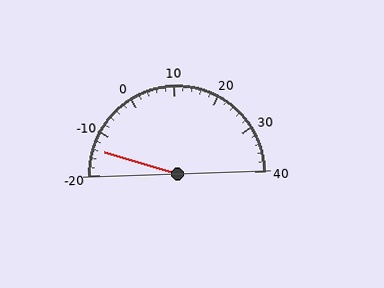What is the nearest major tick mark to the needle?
The nearest major tick mark is -10.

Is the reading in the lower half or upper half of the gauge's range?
The reading is in the lower half of the range (-20 to 40).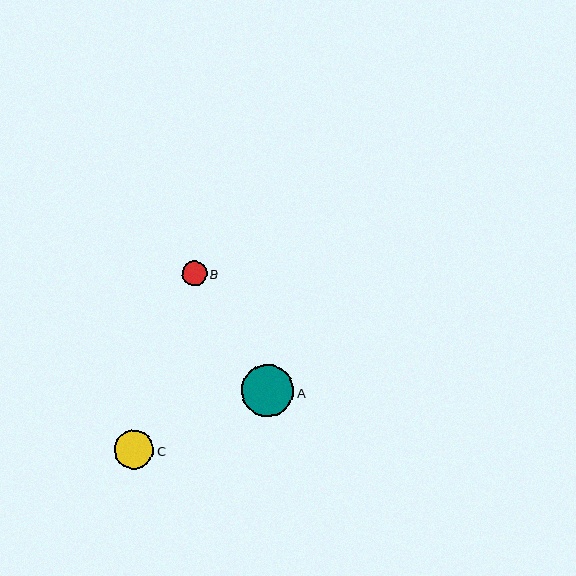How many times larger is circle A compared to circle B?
Circle A is approximately 2.1 times the size of circle B.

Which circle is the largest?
Circle A is the largest with a size of approximately 52 pixels.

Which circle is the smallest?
Circle B is the smallest with a size of approximately 25 pixels.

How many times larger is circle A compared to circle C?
Circle A is approximately 1.3 times the size of circle C.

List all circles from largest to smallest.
From largest to smallest: A, C, B.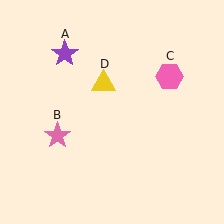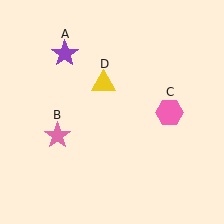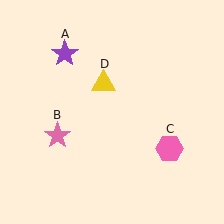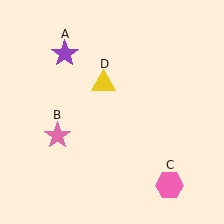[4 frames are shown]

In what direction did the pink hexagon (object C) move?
The pink hexagon (object C) moved down.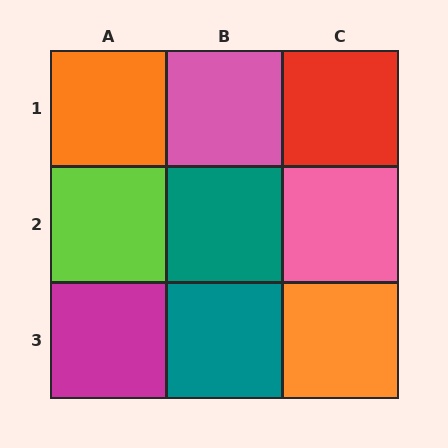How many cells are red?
1 cell is red.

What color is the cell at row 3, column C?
Orange.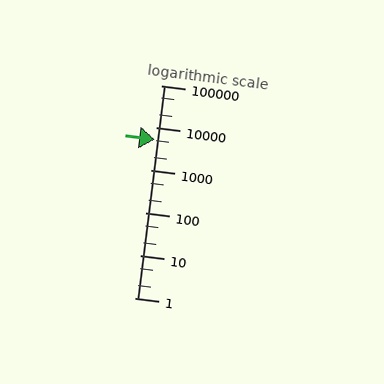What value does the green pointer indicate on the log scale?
The pointer indicates approximately 5400.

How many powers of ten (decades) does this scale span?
The scale spans 5 decades, from 1 to 100000.